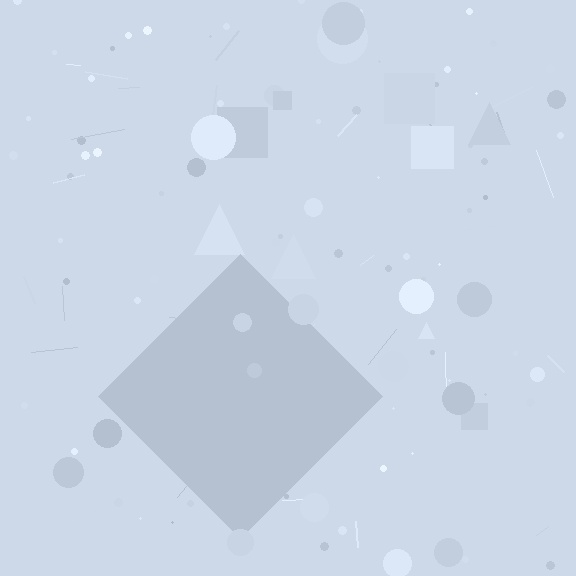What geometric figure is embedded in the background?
A diamond is embedded in the background.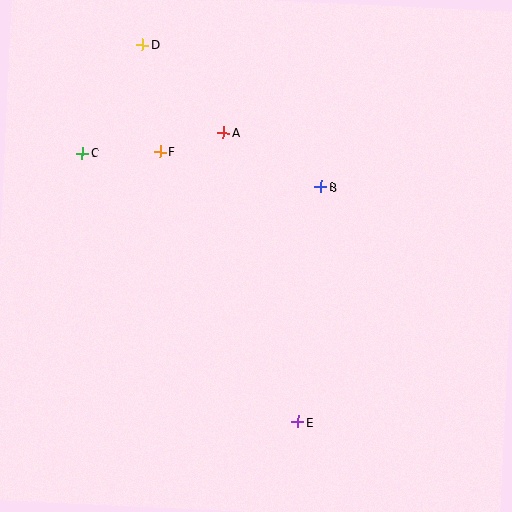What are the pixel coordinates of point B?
Point B is at (321, 187).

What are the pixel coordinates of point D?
Point D is at (142, 45).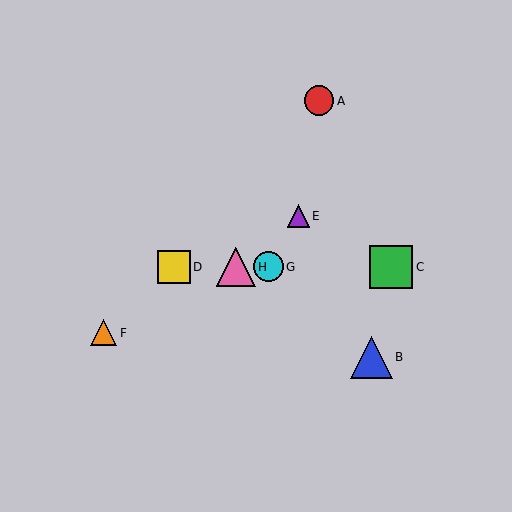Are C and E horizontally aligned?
No, C is at y≈267 and E is at y≈216.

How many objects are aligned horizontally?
4 objects (C, D, G, H) are aligned horizontally.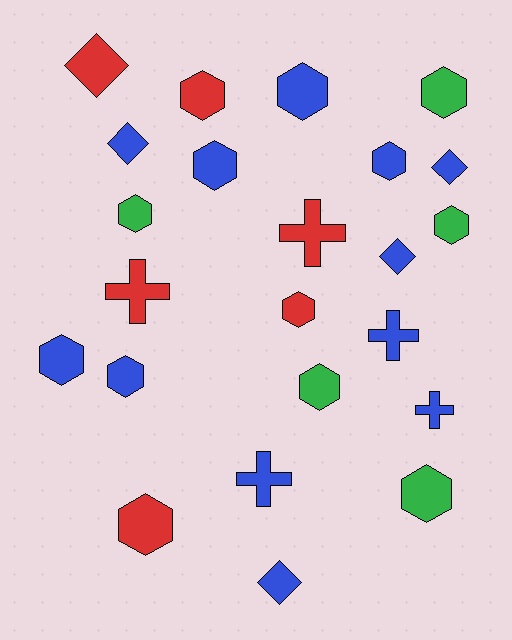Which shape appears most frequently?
Hexagon, with 13 objects.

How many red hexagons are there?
There are 3 red hexagons.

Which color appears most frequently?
Blue, with 12 objects.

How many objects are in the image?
There are 23 objects.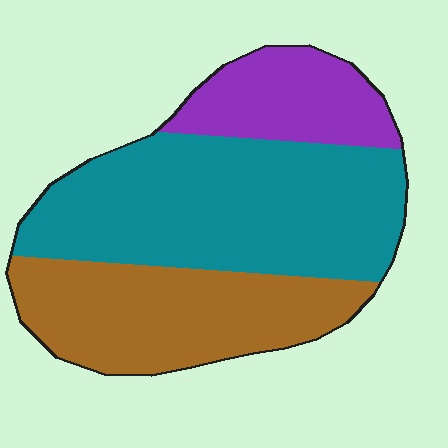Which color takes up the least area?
Purple, at roughly 20%.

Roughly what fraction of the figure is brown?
Brown covers 33% of the figure.